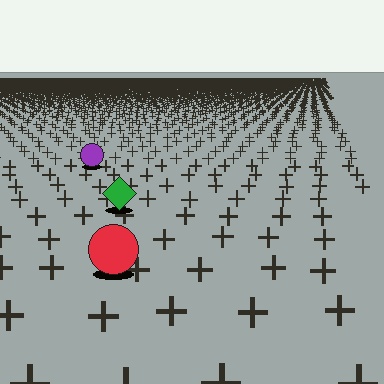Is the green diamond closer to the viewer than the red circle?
No. The red circle is closer — you can tell from the texture gradient: the ground texture is coarser near it.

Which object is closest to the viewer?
The red circle is closest. The texture marks near it are larger and more spread out.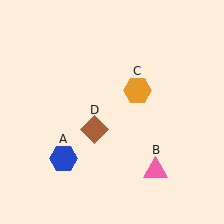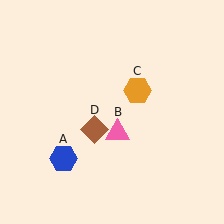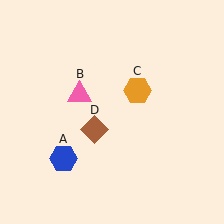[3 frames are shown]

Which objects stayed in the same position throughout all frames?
Blue hexagon (object A) and orange hexagon (object C) and brown diamond (object D) remained stationary.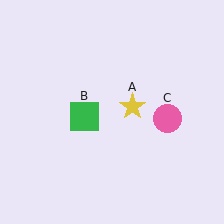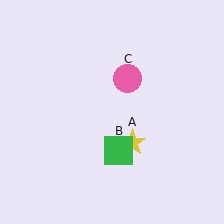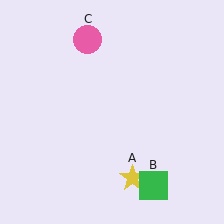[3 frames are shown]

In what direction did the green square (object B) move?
The green square (object B) moved down and to the right.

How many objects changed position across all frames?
3 objects changed position: yellow star (object A), green square (object B), pink circle (object C).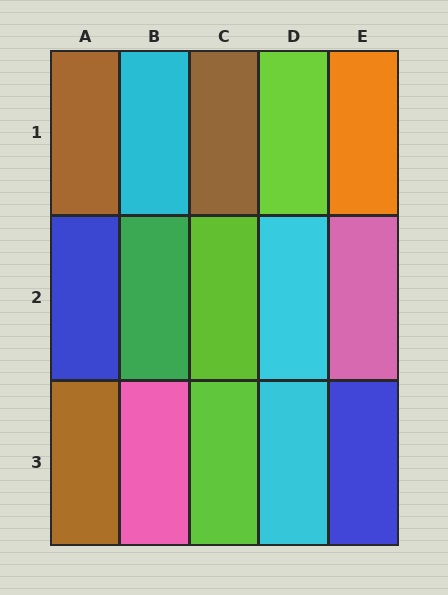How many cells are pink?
2 cells are pink.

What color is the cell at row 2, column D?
Cyan.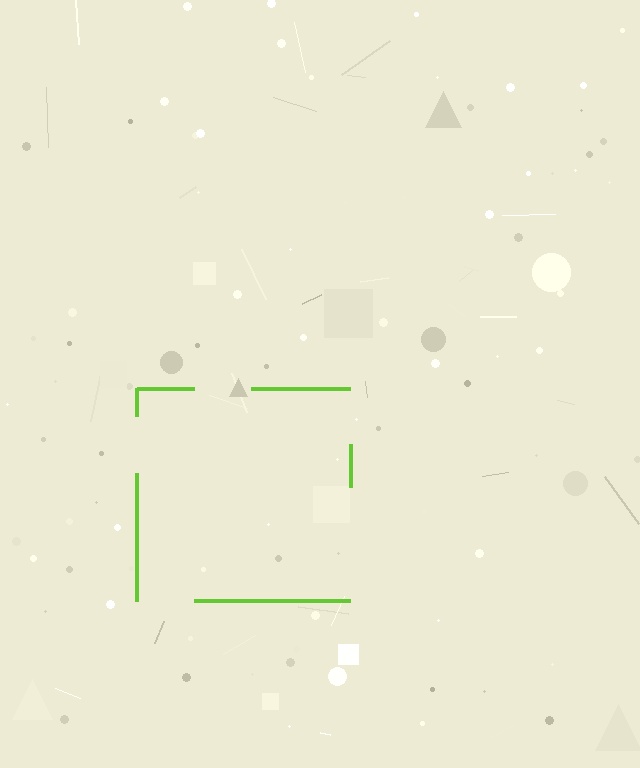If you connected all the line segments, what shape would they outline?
They would outline a square.